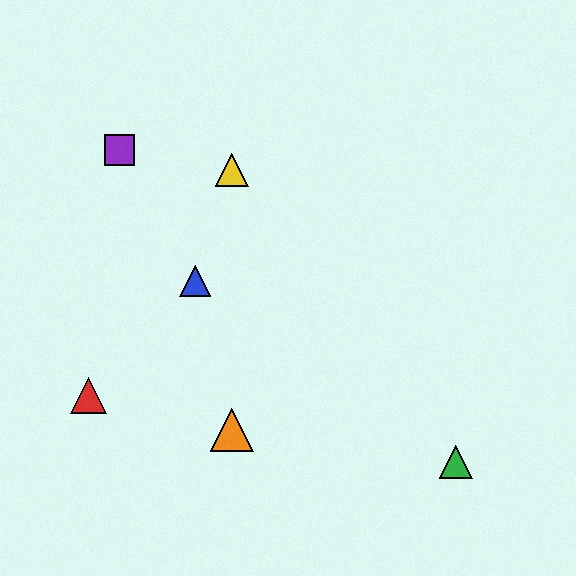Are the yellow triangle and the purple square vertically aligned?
No, the yellow triangle is at x≈232 and the purple square is at x≈120.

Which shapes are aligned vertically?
The yellow triangle, the orange triangle are aligned vertically.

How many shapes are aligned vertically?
2 shapes (the yellow triangle, the orange triangle) are aligned vertically.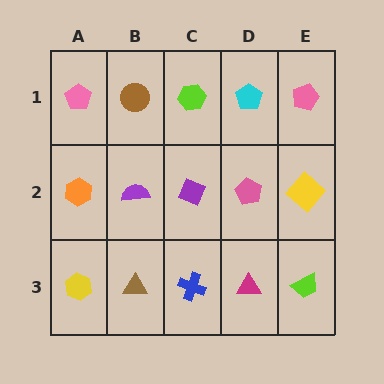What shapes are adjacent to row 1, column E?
A yellow diamond (row 2, column E), a cyan pentagon (row 1, column D).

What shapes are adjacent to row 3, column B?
A purple semicircle (row 2, column B), a yellow hexagon (row 3, column A), a blue cross (row 3, column C).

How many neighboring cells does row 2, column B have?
4.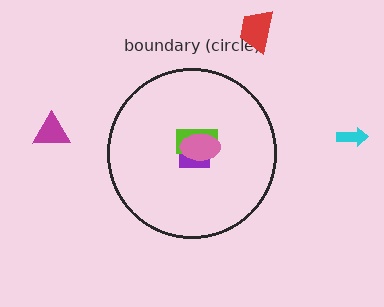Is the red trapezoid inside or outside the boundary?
Outside.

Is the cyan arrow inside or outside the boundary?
Outside.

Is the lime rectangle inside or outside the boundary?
Inside.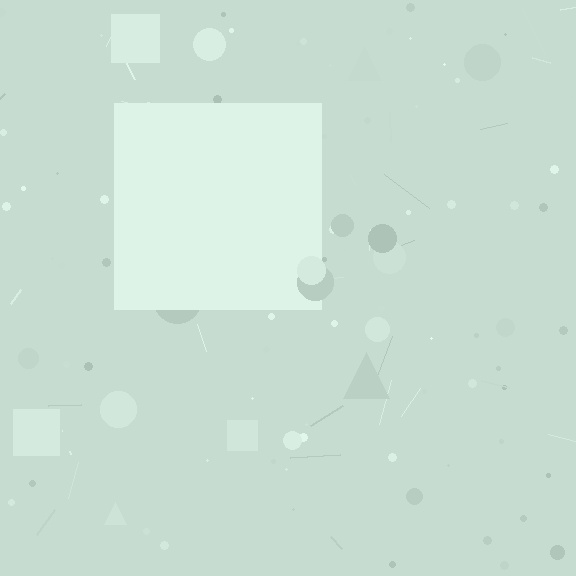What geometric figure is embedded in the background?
A square is embedded in the background.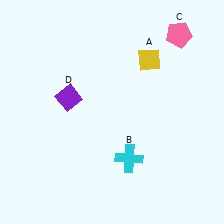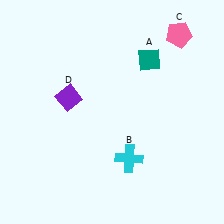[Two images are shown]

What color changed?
The diamond (A) changed from yellow in Image 1 to teal in Image 2.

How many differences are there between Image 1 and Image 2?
There is 1 difference between the two images.